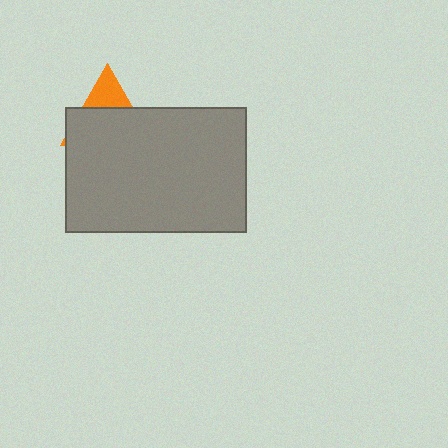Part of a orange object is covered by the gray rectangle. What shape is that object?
It is a triangle.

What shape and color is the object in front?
The object in front is a gray rectangle.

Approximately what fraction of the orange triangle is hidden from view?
Roughly 70% of the orange triangle is hidden behind the gray rectangle.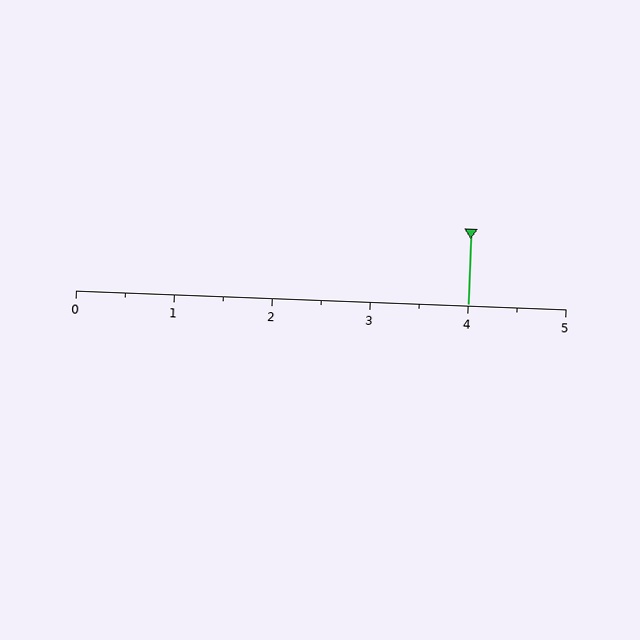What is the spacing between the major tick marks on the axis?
The major ticks are spaced 1 apart.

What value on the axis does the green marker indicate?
The marker indicates approximately 4.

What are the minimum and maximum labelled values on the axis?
The axis runs from 0 to 5.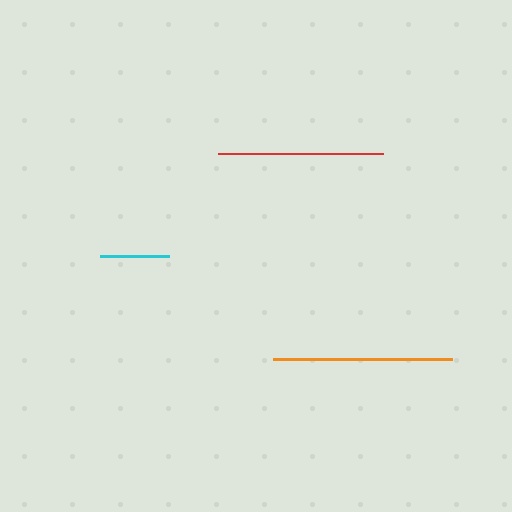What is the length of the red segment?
The red segment is approximately 165 pixels long.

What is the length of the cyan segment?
The cyan segment is approximately 69 pixels long.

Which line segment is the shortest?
The cyan line is the shortest at approximately 69 pixels.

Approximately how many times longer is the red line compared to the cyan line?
The red line is approximately 2.4 times the length of the cyan line.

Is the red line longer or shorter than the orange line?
The orange line is longer than the red line.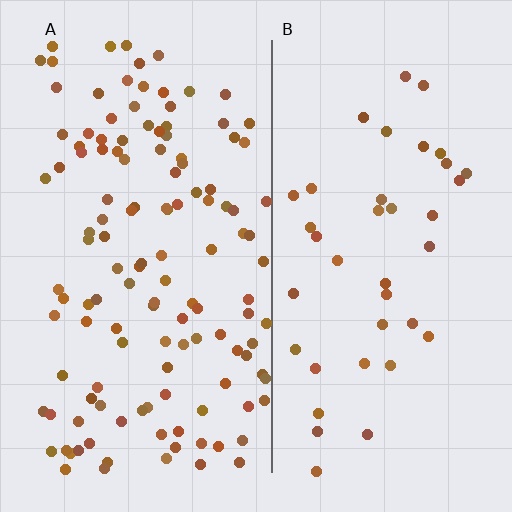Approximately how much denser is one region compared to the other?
Approximately 3.2× — region A over region B.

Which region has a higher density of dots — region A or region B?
A (the left).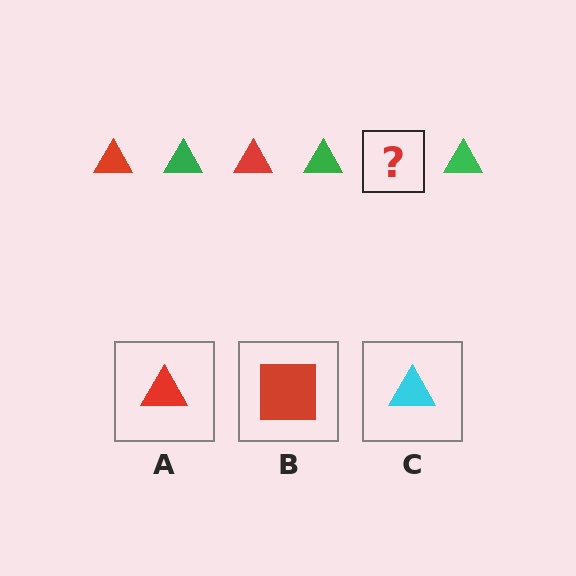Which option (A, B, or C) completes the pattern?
A.